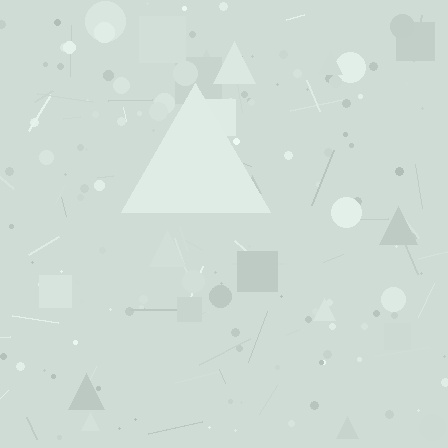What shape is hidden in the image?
A triangle is hidden in the image.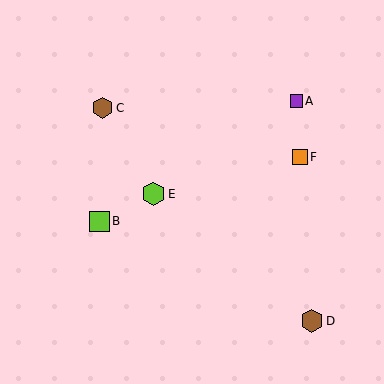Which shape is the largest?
The lime hexagon (labeled E) is the largest.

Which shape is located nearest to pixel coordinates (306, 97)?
The purple square (labeled A) at (296, 101) is nearest to that location.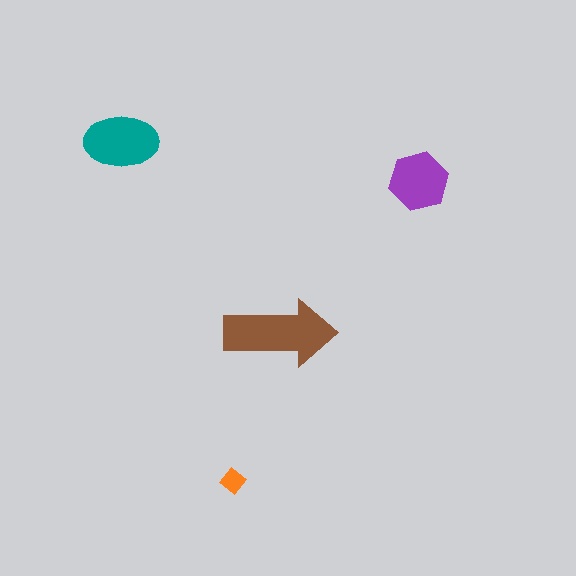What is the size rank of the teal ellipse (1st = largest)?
2nd.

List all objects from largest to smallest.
The brown arrow, the teal ellipse, the purple hexagon, the orange diamond.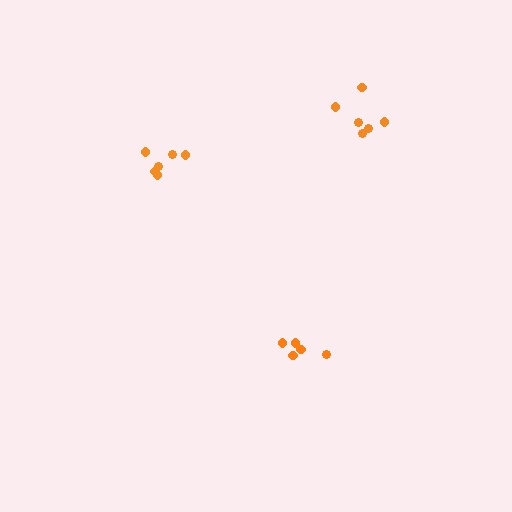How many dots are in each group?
Group 1: 6 dots, Group 2: 6 dots, Group 3: 5 dots (17 total).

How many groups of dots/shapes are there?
There are 3 groups.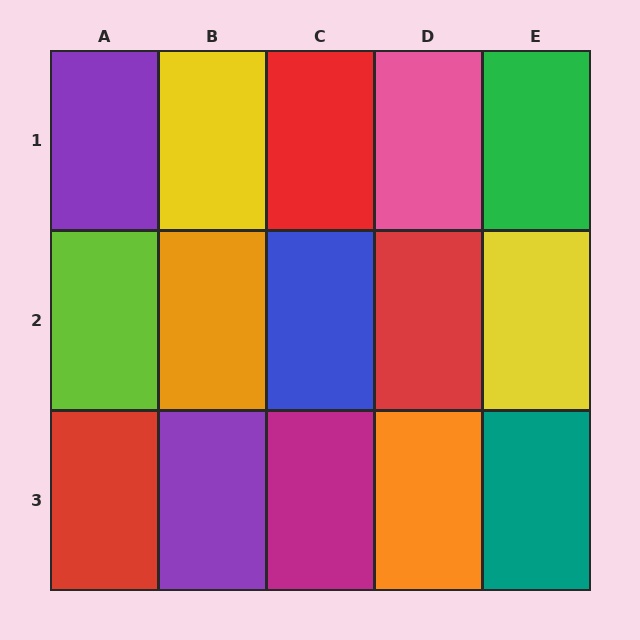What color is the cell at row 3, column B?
Purple.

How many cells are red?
3 cells are red.